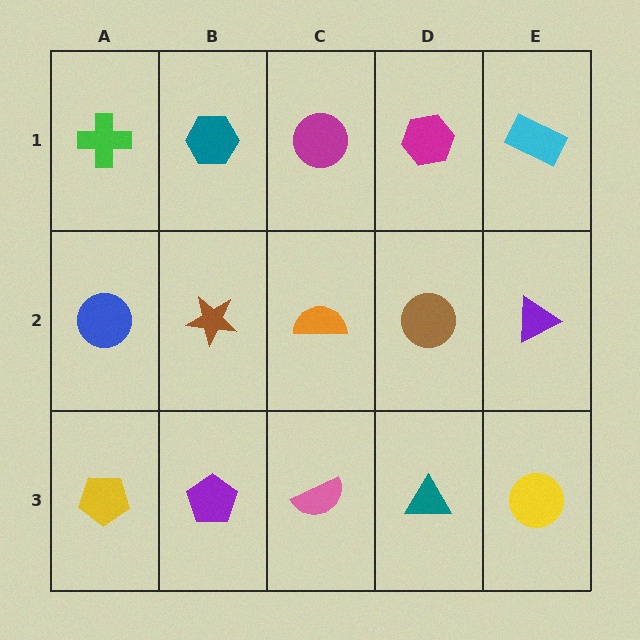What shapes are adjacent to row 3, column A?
A blue circle (row 2, column A), a purple pentagon (row 3, column B).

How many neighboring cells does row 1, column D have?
3.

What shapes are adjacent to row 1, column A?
A blue circle (row 2, column A), a teal hexagon (row 1, column B).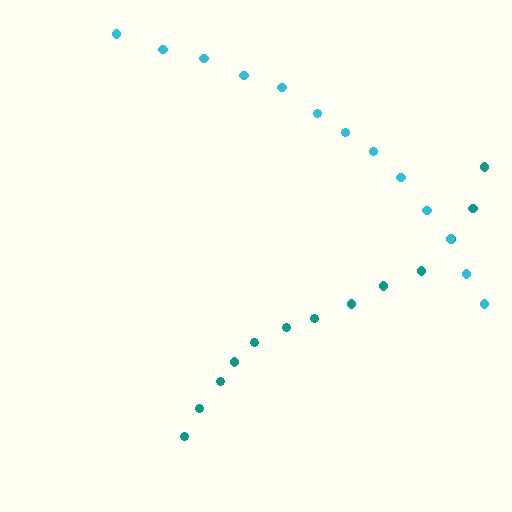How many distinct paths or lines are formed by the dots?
There are 2 distinct paths.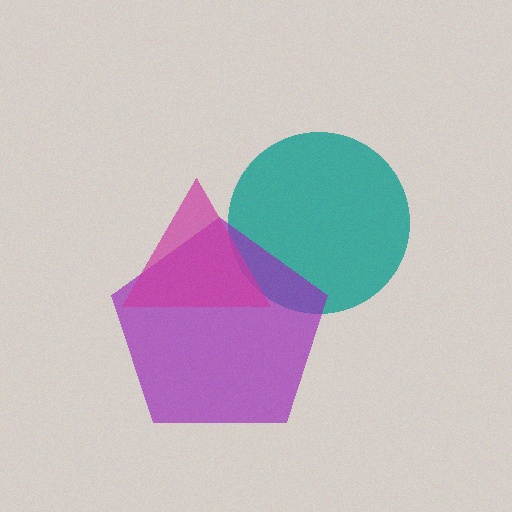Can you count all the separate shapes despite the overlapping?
Yes, there are 3 separate shapes.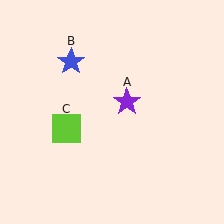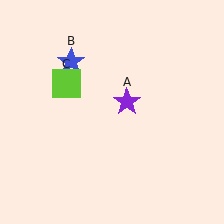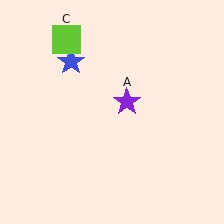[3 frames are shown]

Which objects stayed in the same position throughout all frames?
Purple star (object A) and blue star (object B) remained stationary.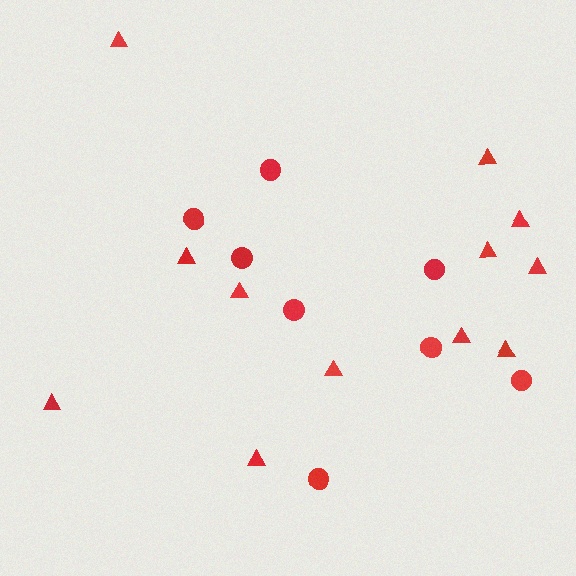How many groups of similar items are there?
There are 2 groups: one group of triangles (12) and one group of circles (8).